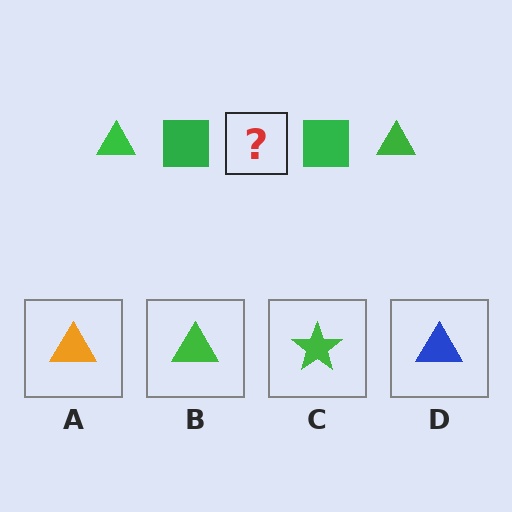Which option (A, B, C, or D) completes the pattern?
B.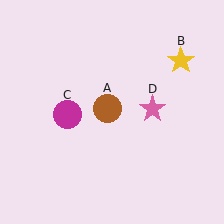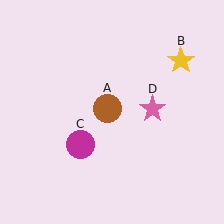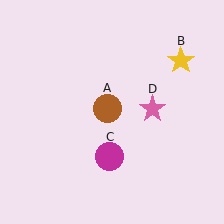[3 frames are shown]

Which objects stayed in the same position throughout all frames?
Brown circle (object A) and yellow star (object B) and pink star (object D) remained stationary.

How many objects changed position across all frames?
1 object changed position: magenta circle (object C).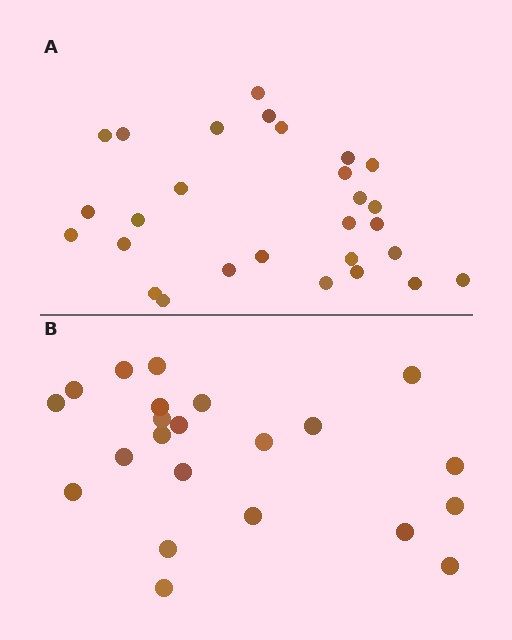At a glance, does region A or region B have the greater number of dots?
Region A (the top region) has more dots.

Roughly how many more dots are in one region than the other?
Region A has about 6 more dots than region B.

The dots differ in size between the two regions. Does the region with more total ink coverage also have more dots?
No. Region B has more total ink coverage because its dots are larger, but region A actually contains more individual dots. Total area can be misleading — the number of items is what matters here.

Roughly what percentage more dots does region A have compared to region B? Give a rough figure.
About 25% more.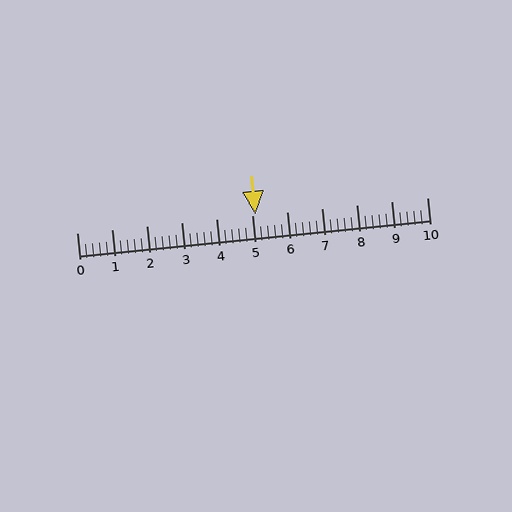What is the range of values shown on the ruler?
The ruler shows values from 0 to 10.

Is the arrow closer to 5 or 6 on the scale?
The arrow is closer to 5.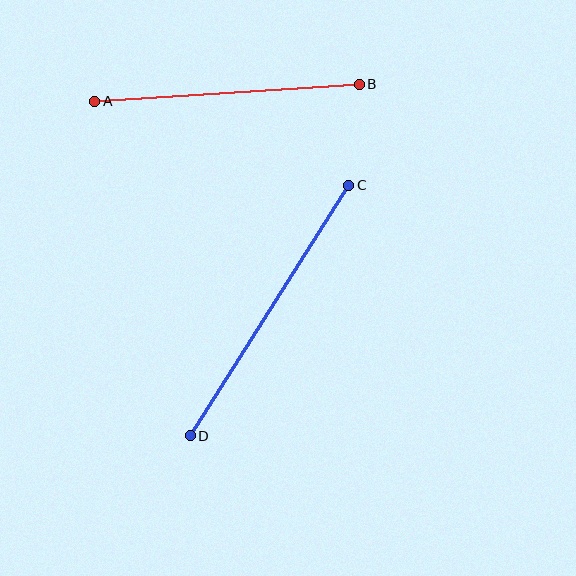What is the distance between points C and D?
The distance is approximately 296 pixels.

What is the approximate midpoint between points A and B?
The midpoint is at approximately (227, 93) pixels.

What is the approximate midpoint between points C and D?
The midpoint is at approximately (270, 311) pixels.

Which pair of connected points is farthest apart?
Points C and D are farthest apart.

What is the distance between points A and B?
The distance is approximately 265 pixels.